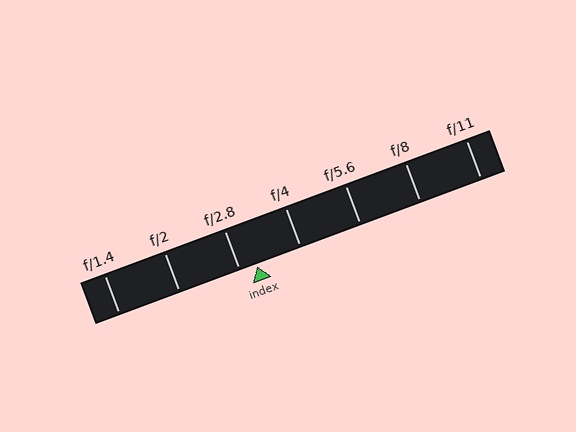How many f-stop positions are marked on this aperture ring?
There are 7 f-stop positions marked.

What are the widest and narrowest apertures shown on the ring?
The widest aperture shown is f/1.4 and the narrowest is f/11.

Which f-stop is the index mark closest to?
The index mark is closest to f/2.8.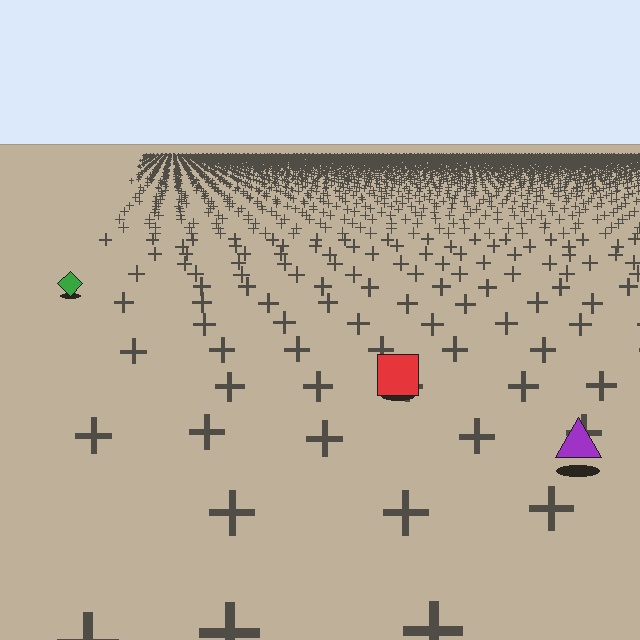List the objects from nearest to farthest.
From nearest to farthest: the purple triangle, the red square, the green diamond.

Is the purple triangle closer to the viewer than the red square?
Yes. The purple triangle is closer — you can tell from the texture gradient: the ground texture is coarser near it.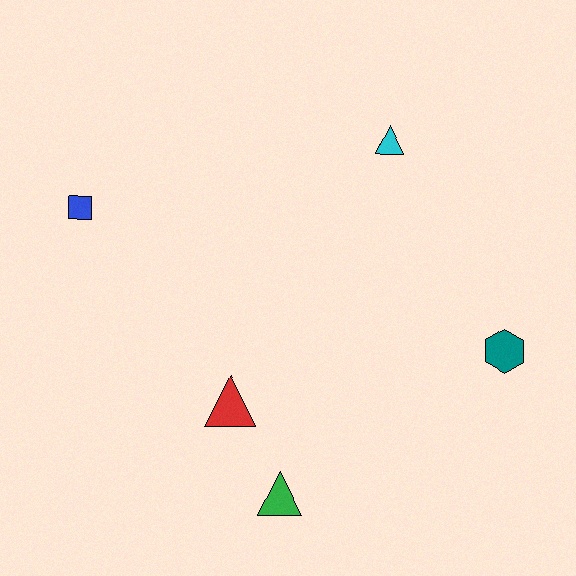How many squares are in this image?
There is 1 square.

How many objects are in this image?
There are 5 objects.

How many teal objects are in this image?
There is 1 teal object.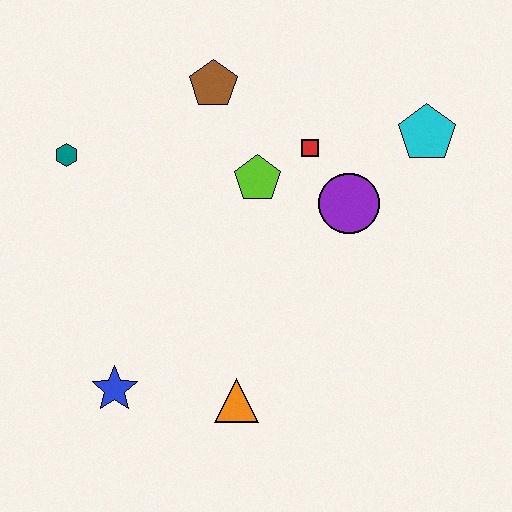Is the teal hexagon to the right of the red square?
No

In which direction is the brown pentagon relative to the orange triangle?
The brown pentagon is above the orange triangle.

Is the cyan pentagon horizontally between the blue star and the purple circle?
No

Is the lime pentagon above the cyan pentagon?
No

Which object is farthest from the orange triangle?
The cyan pentagon is farthest from the orange triangle.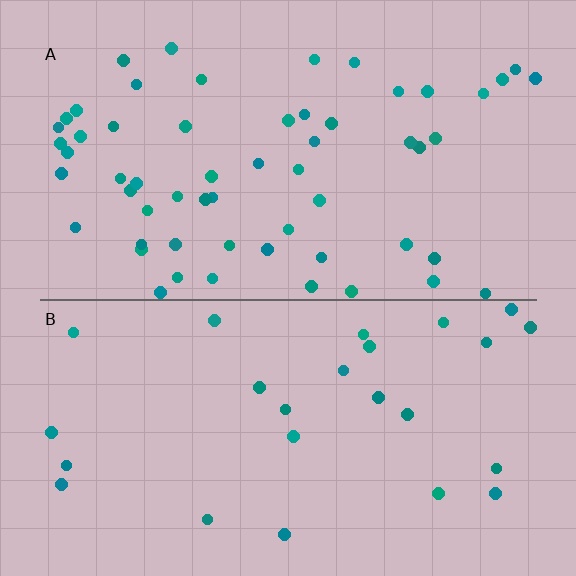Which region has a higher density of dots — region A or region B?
A (the top).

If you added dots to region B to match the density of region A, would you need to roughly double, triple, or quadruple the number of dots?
Approximately double.